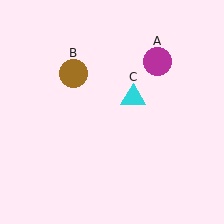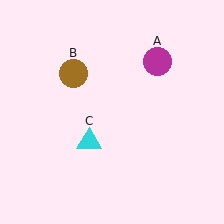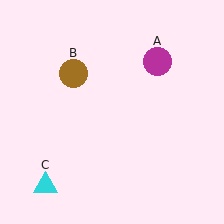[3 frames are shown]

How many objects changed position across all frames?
1 object changed position: cyan triangle (object C).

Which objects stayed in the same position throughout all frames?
Magenta circle (object A) and brown circle (object B) remained stationary.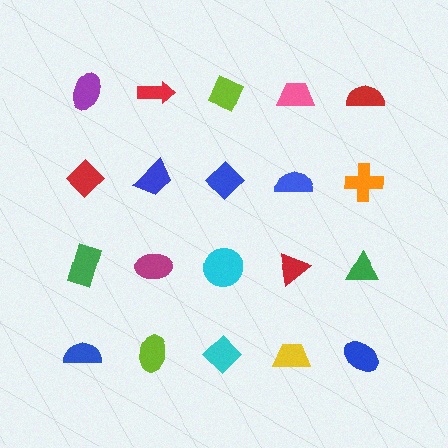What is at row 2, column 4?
A blue semicircle.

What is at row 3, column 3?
A cyan circle.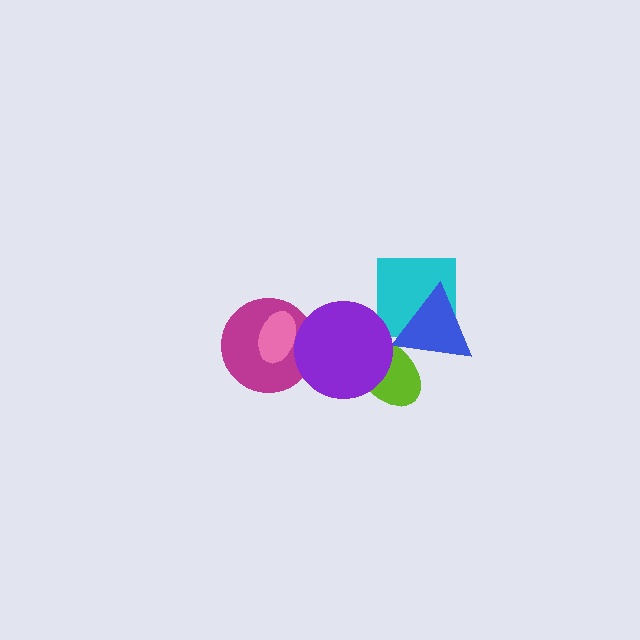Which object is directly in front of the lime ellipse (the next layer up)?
The blue triangle is directly in front of the lime ellipse.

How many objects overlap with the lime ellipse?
2 objects overlap with the lime ellipse.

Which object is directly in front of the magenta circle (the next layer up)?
The pink ellipse is directly in front of the magenta circle.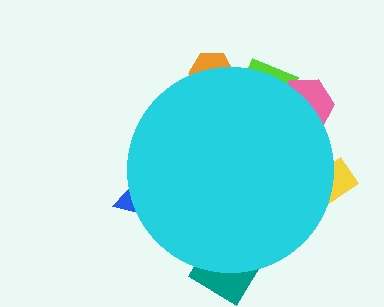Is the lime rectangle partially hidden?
Yes, the lime rectangle is partially hidden behind the cyan circle.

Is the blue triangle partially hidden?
Yes, the blue triangle is partially hidden behind the cyan circle.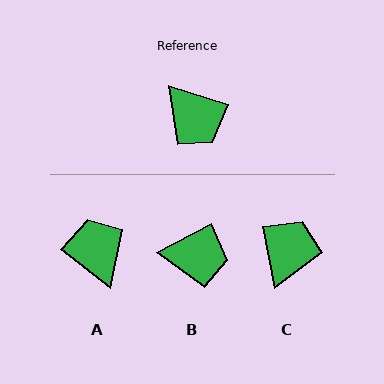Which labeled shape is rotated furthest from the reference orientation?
A, about 160 degrees away.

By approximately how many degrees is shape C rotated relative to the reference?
Approximately 119 degrees counter-clockwise.